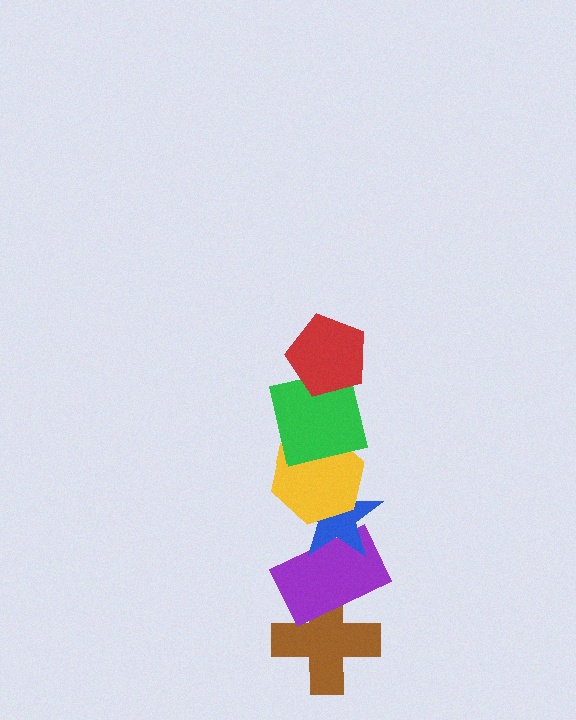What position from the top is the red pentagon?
The red pentagon is 1st from the top.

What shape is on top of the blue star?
The yellow hexagon is on top of the blue star.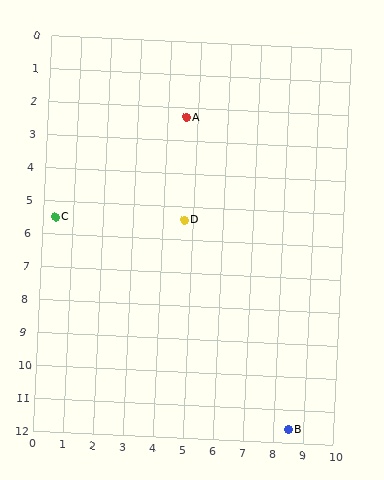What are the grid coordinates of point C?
Point C is at approximately (0.4, 5.5).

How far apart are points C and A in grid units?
Points C and A are about 5.3 grid units apart.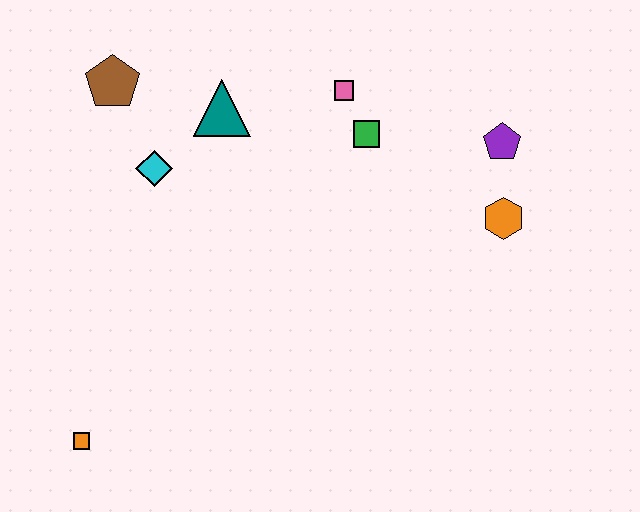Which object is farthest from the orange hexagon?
The orange square is farthest from the orange hexagon.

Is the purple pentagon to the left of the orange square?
No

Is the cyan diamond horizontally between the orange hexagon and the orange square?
Yes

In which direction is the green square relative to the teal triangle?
The green square is to the right of the teal triangle.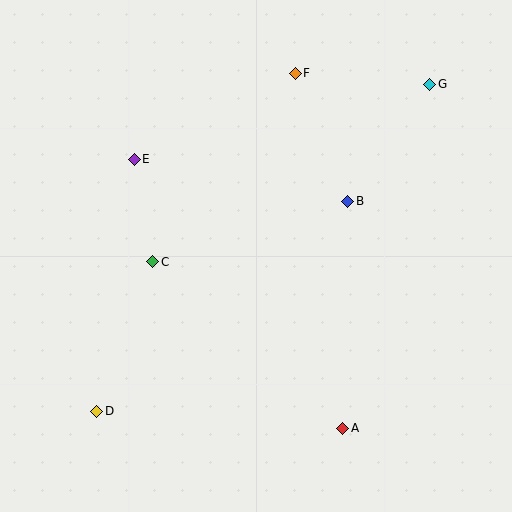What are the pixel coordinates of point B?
Point B is at (348, 201).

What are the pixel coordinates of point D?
Point D is at (97, 411).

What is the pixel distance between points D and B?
The distance between D and B is 327 pixels.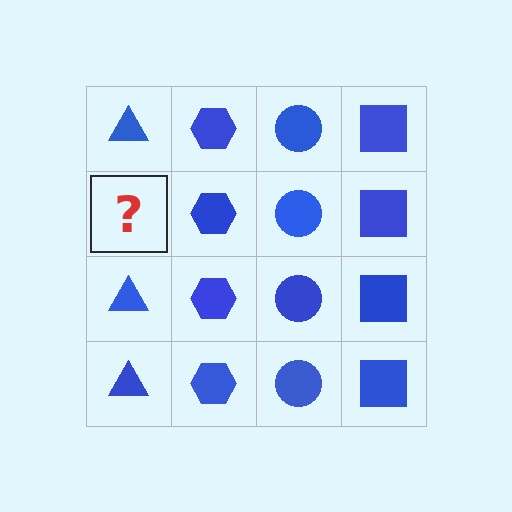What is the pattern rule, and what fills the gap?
The rule is that each column has a consistent shape. The gap should be filled with a blue triangle.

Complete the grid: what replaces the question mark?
The question mark should be replaced with a blue triangle.